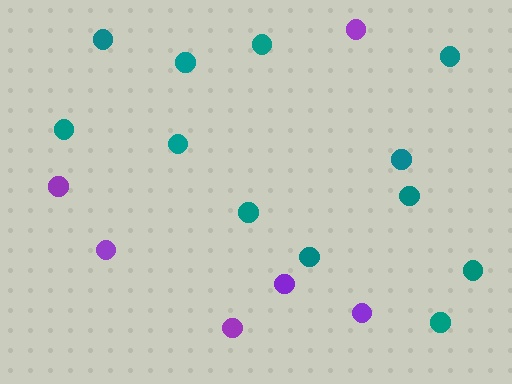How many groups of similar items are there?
There are 2 groups: one group of teal circles (12) and one group of purple circles (6).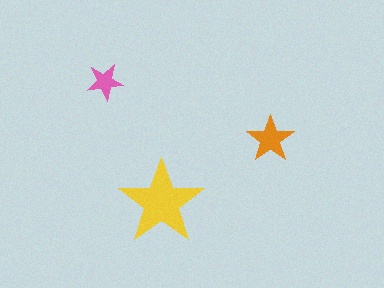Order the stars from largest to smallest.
the yellow one, the orange one, the pink one.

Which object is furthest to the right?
The orange star is rightmost.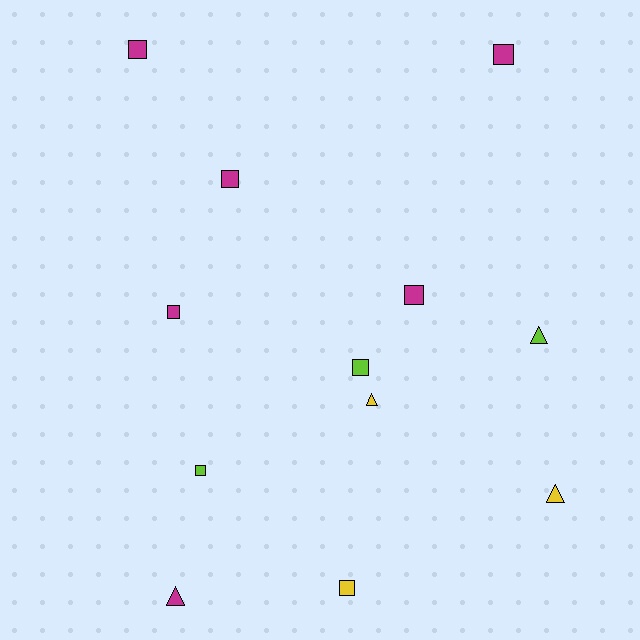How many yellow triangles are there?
There are 2 yellow triangles.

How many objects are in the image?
There are 12 objects.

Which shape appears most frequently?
Square, with 8 objects.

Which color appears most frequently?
Magenta, with 6 objects.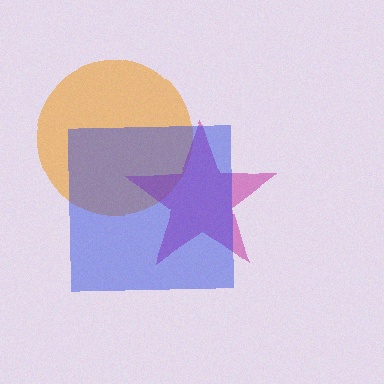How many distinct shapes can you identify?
There are 3 distinct shapes: an orange circle, a magenta star, a blue square.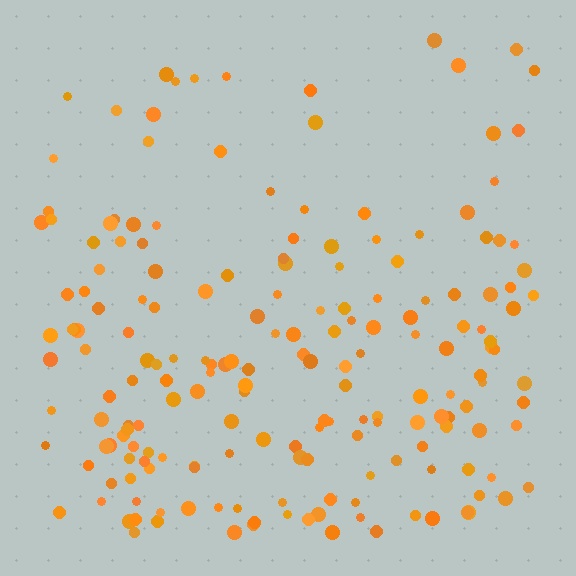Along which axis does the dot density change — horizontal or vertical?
Vertical.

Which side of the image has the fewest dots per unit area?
The top.